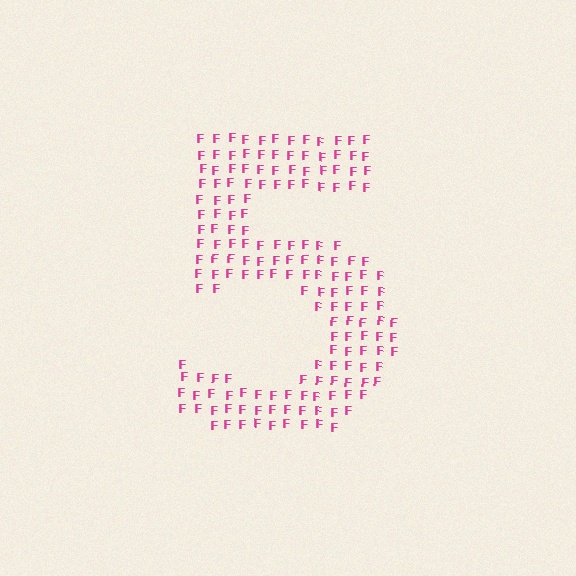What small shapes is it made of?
It is made of small letter F's.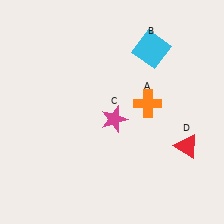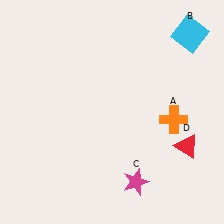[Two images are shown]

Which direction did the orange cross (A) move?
The orange cross (A) moved right.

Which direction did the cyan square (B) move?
The cyan square (B) moved right.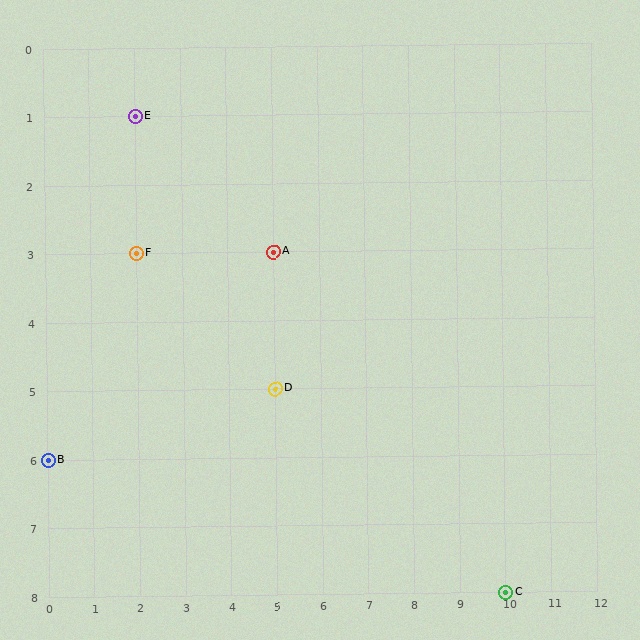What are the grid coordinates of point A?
Point A is at grid coordinates (5, 3).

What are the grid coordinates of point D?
Point D is at grid coordinates (5, 5).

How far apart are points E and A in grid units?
Points E and A are 3 columns and 2 rows apart (about 3.6 grid units diagonally).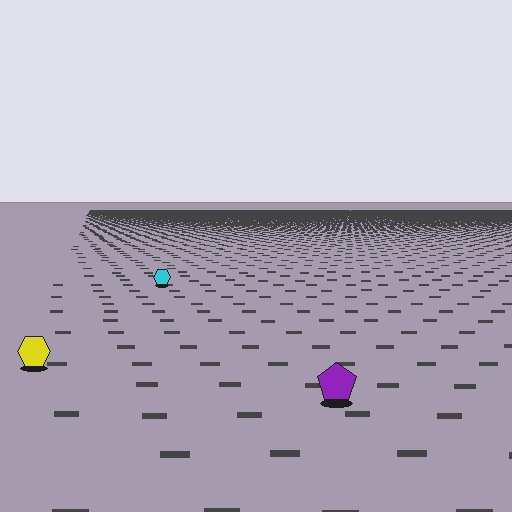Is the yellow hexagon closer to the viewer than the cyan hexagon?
Yes. The yellow hexagon is closer — you can tell from the texture gradient: the ground texture is coarser near it.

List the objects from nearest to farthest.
From nearest to farthest: the purple pentagon, the yellow hexagon, the cyan hexagon.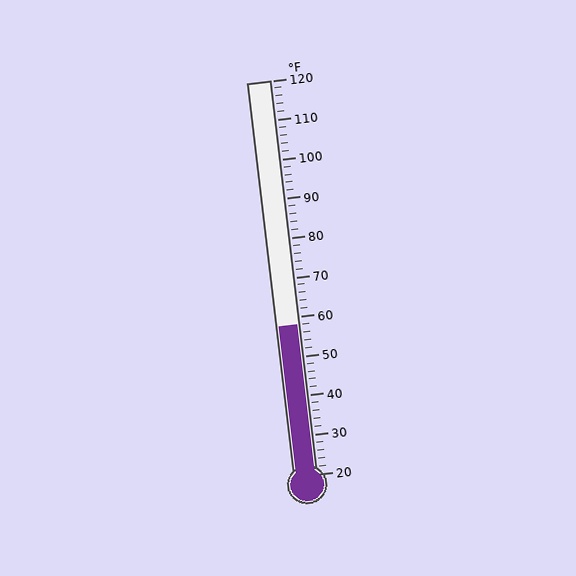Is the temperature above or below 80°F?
The temperature is below 80°F.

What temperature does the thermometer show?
The thermometer shows approximately 58°F.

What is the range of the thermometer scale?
The thermometer scale ranges from 20°F to 120°F.